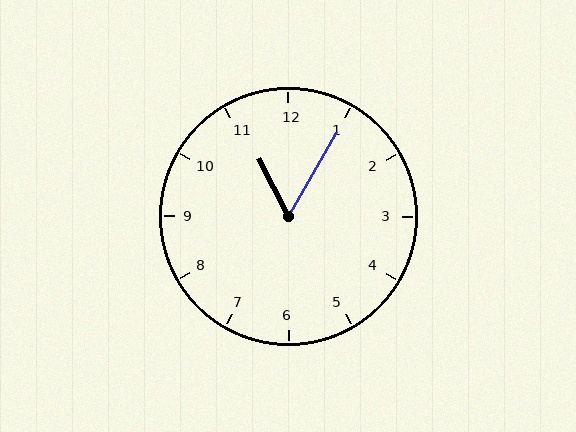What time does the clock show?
11:05.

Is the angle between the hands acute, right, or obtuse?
It is acute.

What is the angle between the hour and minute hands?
Approximately 58 degrees.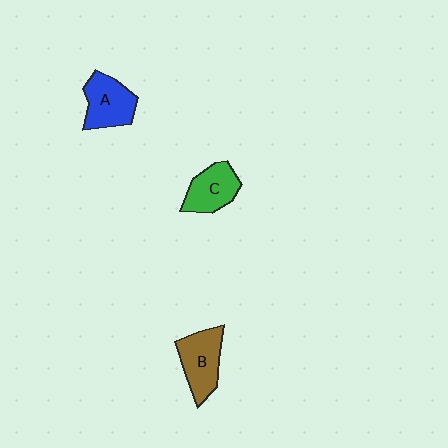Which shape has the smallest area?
Shape C (green).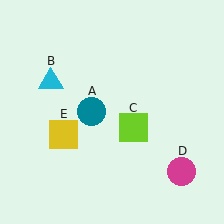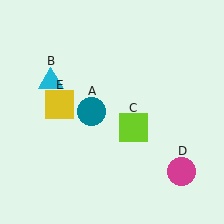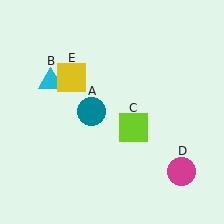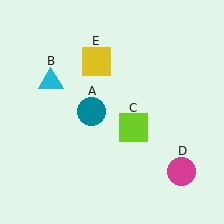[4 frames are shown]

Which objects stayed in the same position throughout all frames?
Teal circle (object A) and cyan triangle (object B) and lime square (object C) and magenta circle (object D) remained stationary.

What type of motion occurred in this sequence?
The yellow square (object E) rotated clockwise around the center of the scene.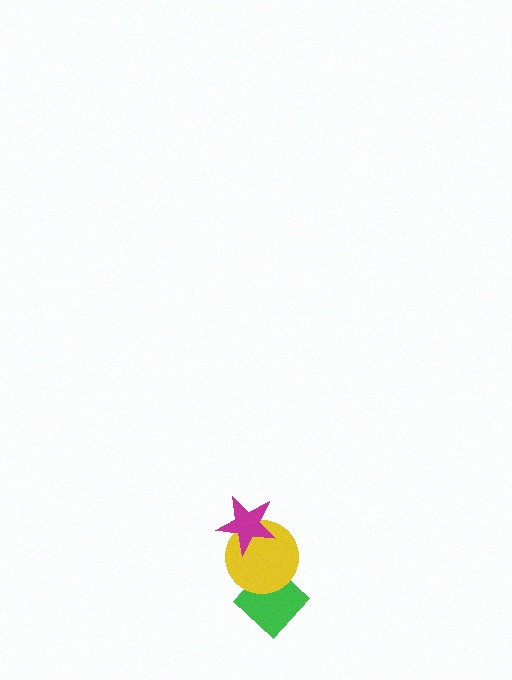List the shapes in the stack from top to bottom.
From top to bottom: the magenta star, the yellow circle, the green diamond.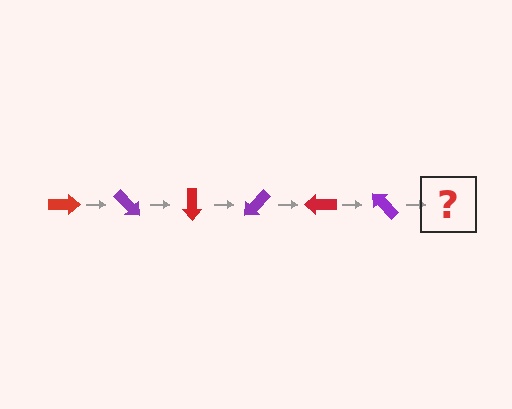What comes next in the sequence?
The next element should be a red arrow, rotated 270 degrees from the start.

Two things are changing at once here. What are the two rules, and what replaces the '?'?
The two rules are that it rotates 45 degrees each step and the color cycles through red and purple. The '?' should be a red arrow, rotated 270 degrees from the start.